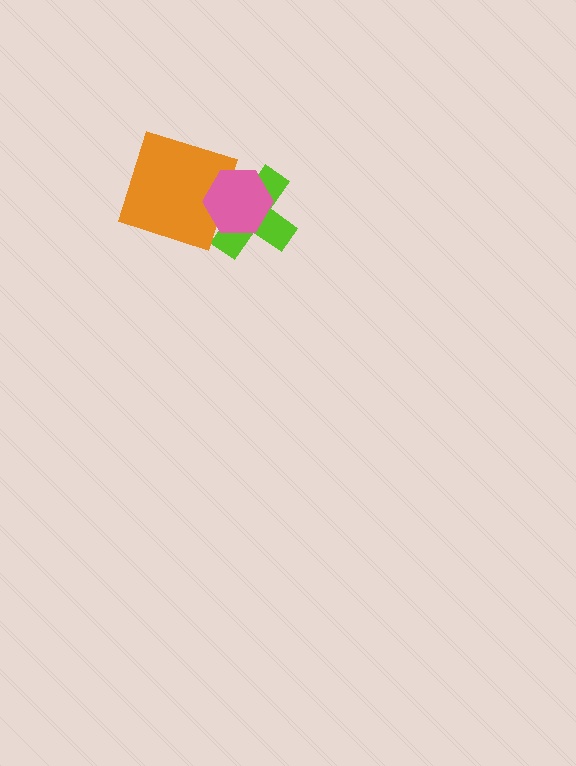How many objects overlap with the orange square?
2 objects overlap with the orange square.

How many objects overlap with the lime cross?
2 objects overlap with the lime cross.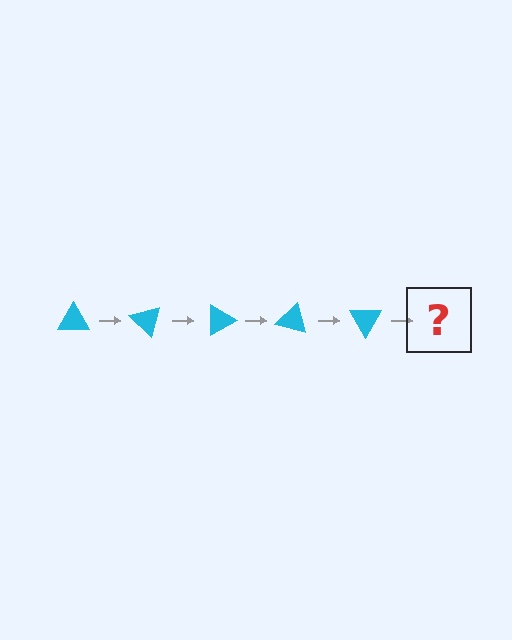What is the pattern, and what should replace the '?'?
The pattern is that the triangle rotates 45 degrees each step. The '?' should be a cyan triangle rotated 225 degrees.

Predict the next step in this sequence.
The next step is a cyan triangle rotated 225 degrees.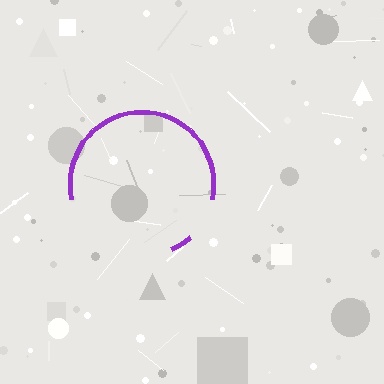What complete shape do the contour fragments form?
The contour fragments form a circle.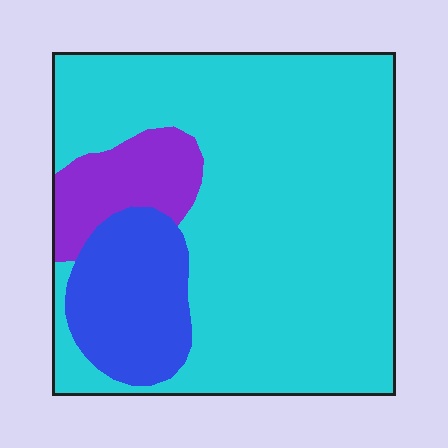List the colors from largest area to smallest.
From largest to smallest: cyan, blue, purple.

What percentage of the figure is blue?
Blue covers 15% of the figure.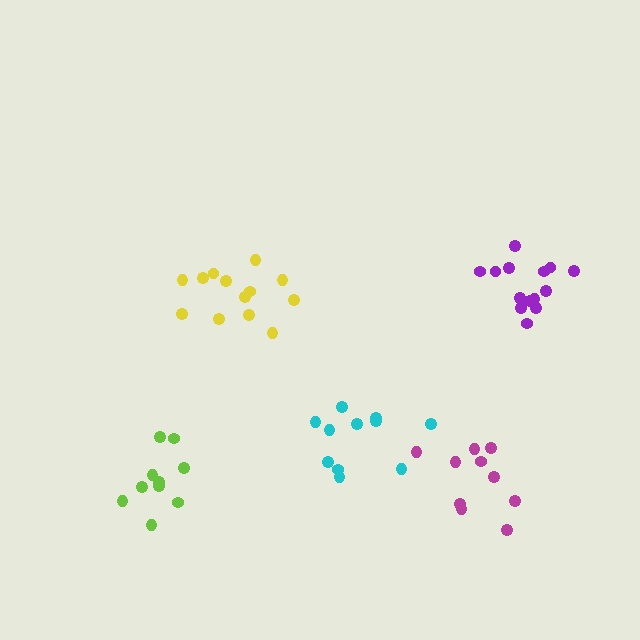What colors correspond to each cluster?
The clusters are colored: yellow, cyan, lime, magenta, purple.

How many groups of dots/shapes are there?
There are 5 groups.